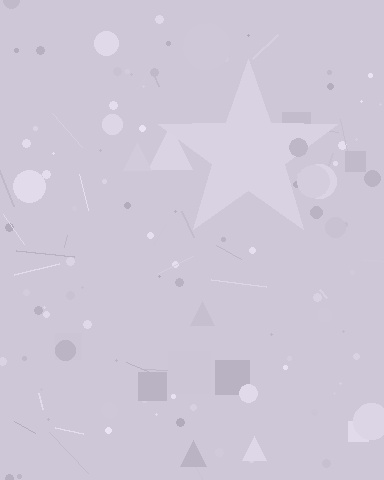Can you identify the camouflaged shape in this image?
The camouflaged shape is a star.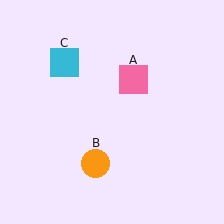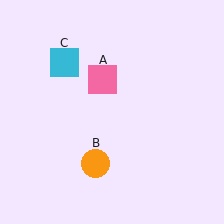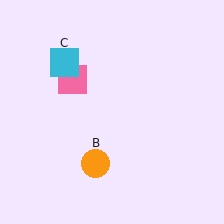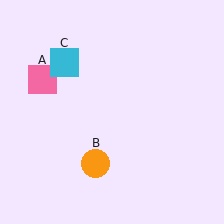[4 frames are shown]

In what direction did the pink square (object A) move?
The pink square (object A) moved left.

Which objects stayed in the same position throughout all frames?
Orange circle (object B) and cyan square (object C) remained stationary.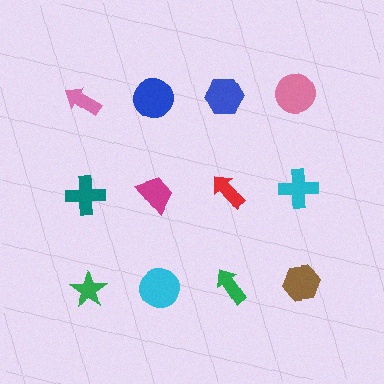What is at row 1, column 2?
A blue circle.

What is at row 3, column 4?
A brown hexagon.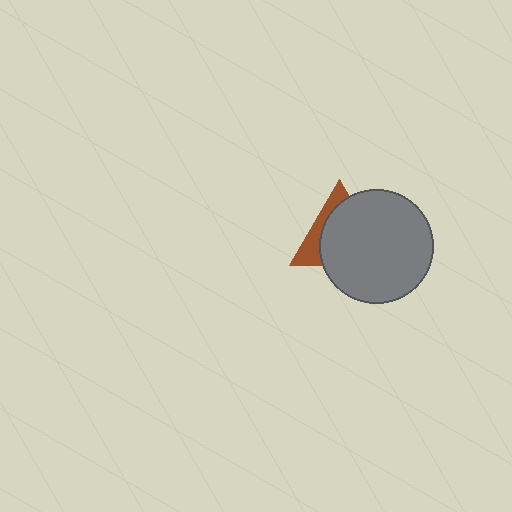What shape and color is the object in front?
The object in front is a gray circle.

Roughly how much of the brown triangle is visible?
A small part of it is visible (roughly 30%).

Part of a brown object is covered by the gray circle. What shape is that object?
It is a triangle.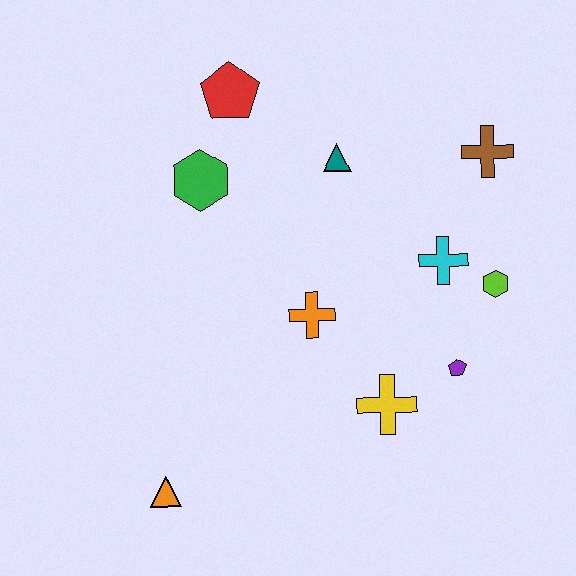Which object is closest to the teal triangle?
The red pentagon is closest to the teal triangle.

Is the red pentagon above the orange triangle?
Yes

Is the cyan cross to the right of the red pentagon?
Yes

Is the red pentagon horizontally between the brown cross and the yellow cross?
No